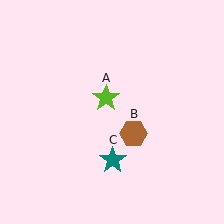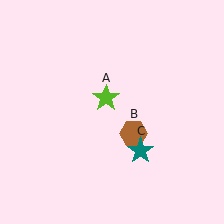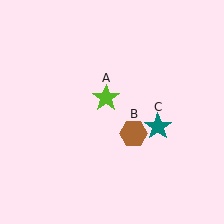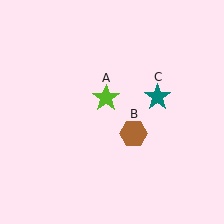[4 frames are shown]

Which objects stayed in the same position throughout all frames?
Lime star (object A) and brown hexagon (object B) remained stationary.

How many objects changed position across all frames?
1 object changed position: teal star (object C).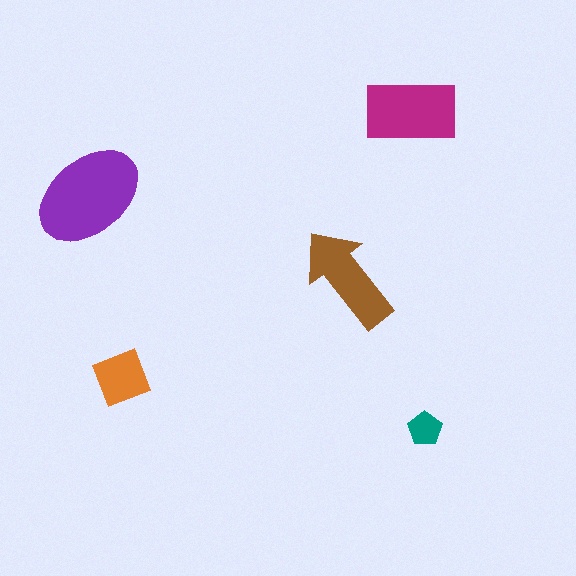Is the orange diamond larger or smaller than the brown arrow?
Smaller.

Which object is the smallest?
The teal pentagon.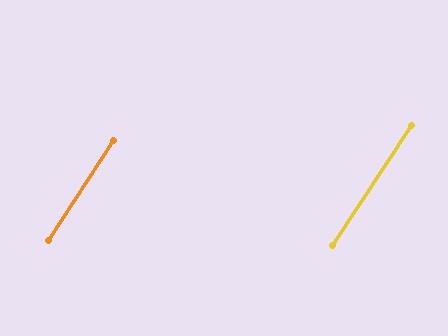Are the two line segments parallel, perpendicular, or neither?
Parallel — their directions differ by only 0.4°.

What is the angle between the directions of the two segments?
Approximately 0 degrees.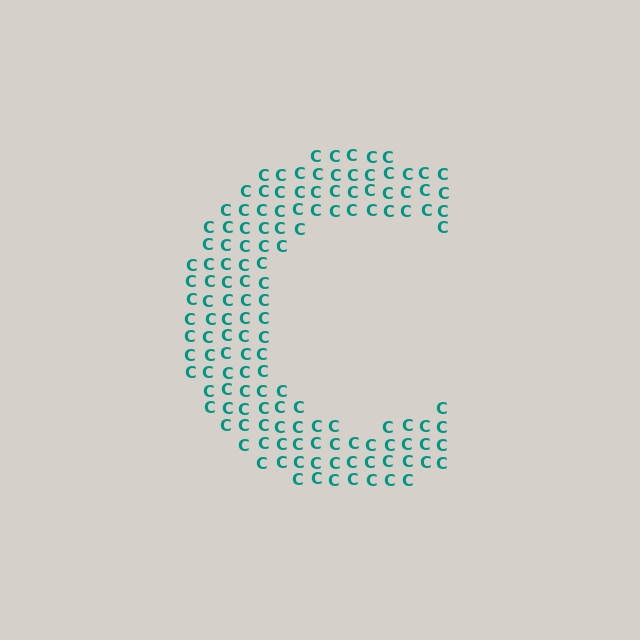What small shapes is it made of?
It is made of small letter C's.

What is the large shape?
The large shape is the letter C.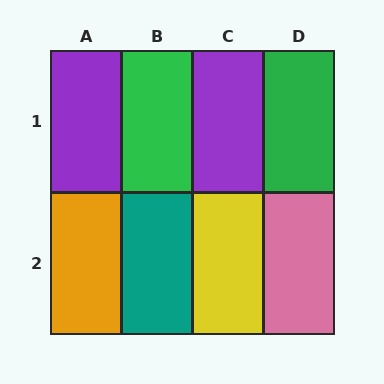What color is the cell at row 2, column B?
Teal.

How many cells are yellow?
1 cell is yellow.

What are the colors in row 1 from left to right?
Purple, green, purple, green.